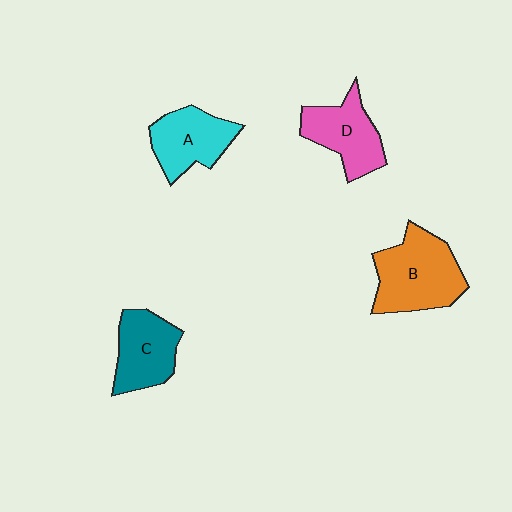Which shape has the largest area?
Shape B (orange).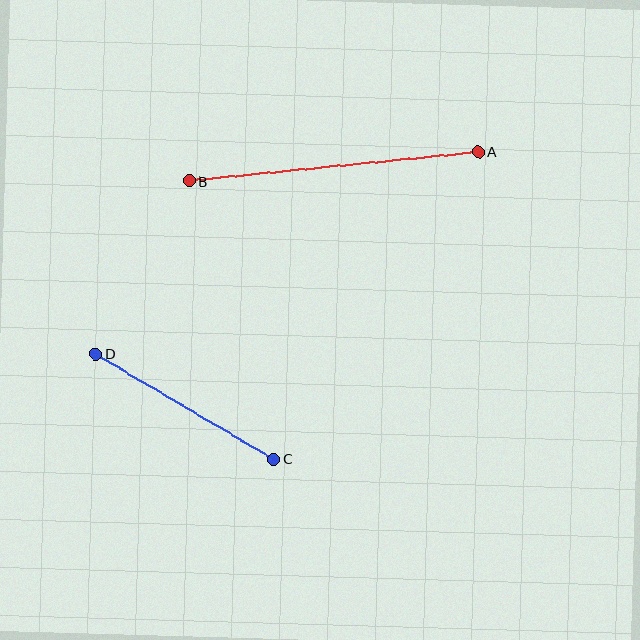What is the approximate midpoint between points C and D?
The midpoint is at approximately (185, 406) pixels.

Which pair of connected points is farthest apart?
Points A and B are farthest apart.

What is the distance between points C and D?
The distance is approximately 207 pixels.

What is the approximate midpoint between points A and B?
The midpoint is at approximately (334, 167) pixels.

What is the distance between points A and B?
The distance is approximately 290 pixels.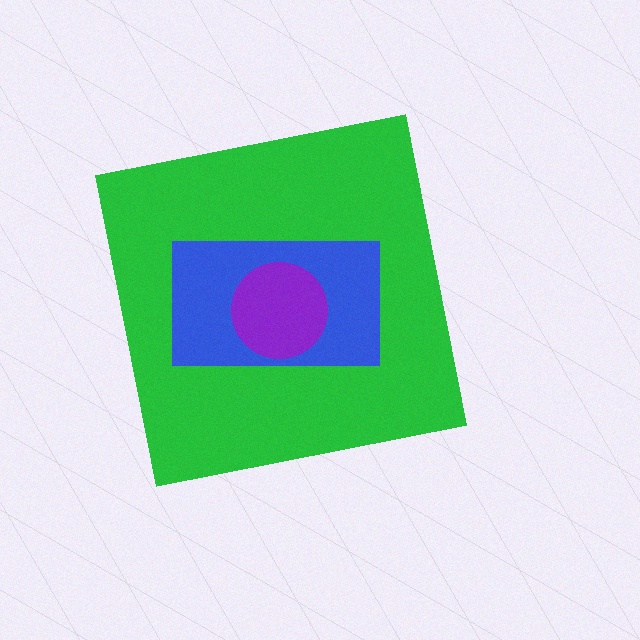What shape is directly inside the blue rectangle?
The purple circle.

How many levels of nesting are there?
3.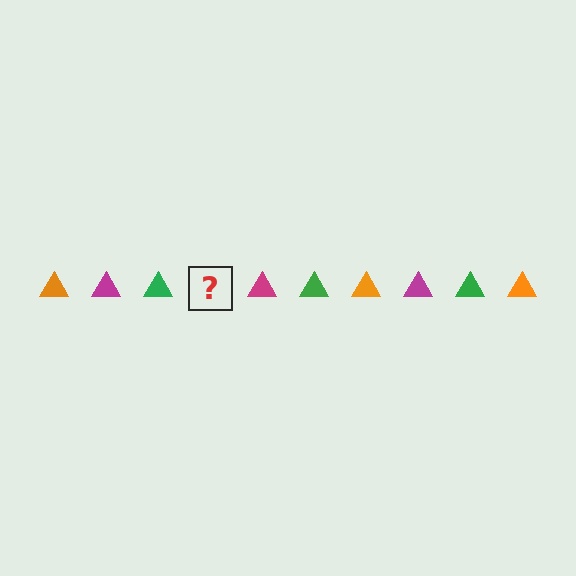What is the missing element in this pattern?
The missing element is an orange triangle.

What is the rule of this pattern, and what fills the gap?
The rule is that the pattern cycles through orange, magenta, green triangles. The gap should be filled with an orange triangle.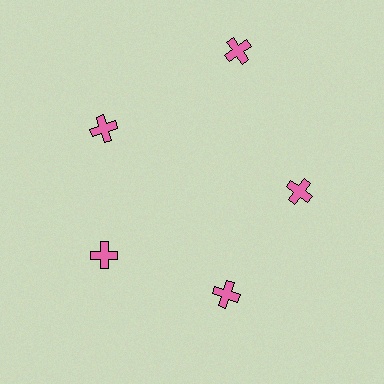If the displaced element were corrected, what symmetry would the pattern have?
It would have 5-fold rotational symmetry — the pattern would map onto itself every 72 degrees.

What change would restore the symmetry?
The symmetry would be restored by moving it inward, back onto the ring so that all 5 crosses sit at equal angles and equal distance from the center.